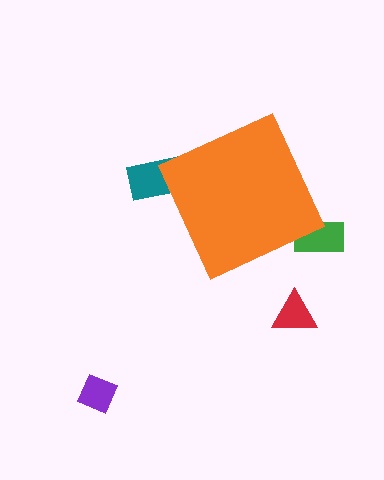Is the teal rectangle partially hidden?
Yes, the teal rectangle is partially hidden behind the orange diamond.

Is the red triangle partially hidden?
No, the red triangle is fully visible.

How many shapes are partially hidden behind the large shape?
2 shapes are partially hidden.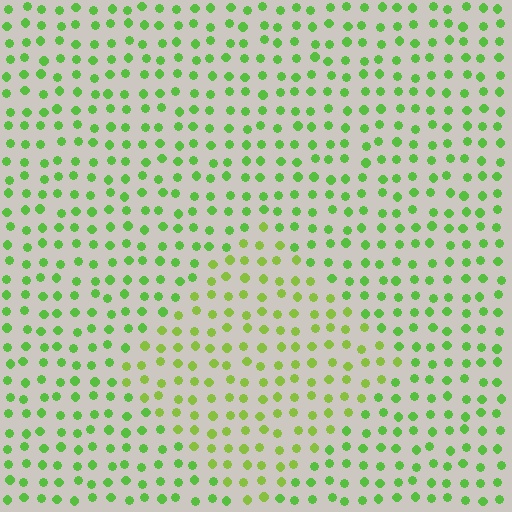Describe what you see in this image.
The image is filled with small lime elements in a uniform arrangement. A diamond-shaped region is visible where the elements are tinted to a slightly different hue, forming a subtle color boundary.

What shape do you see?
I see a diamond.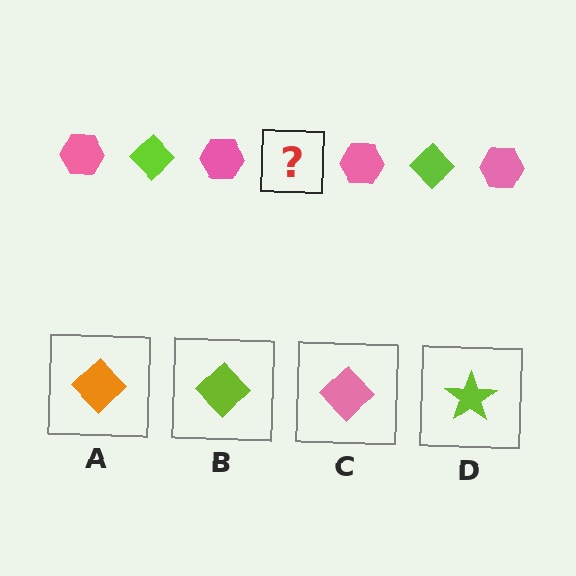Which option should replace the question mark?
Option B.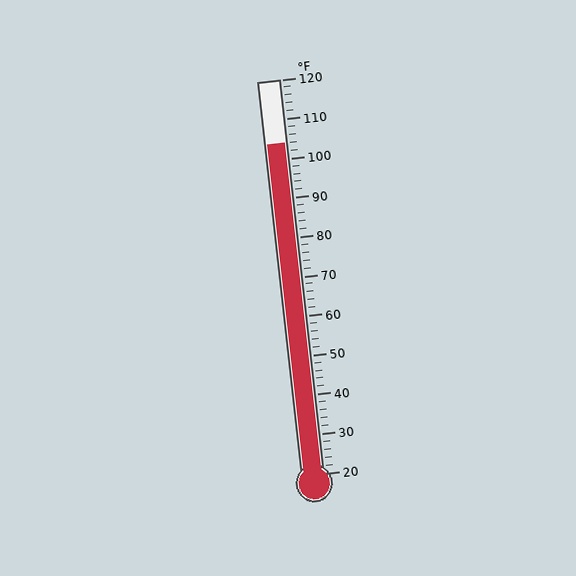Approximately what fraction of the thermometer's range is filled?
The thermometer is filled to approximately 85% of its range.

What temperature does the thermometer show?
The thermometer shows approximately 104°F.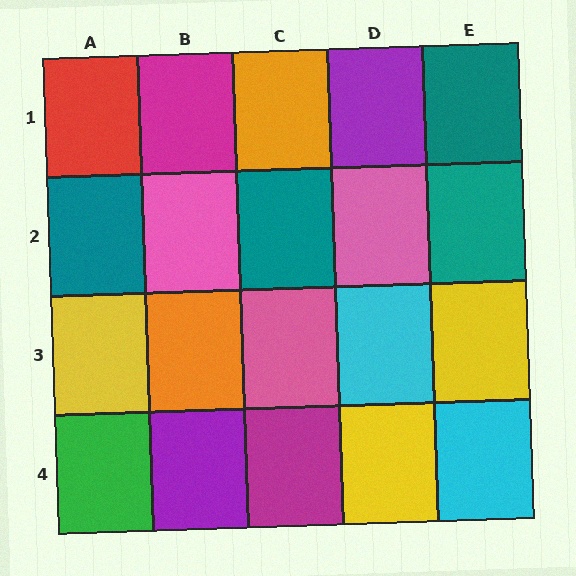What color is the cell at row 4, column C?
Magenta.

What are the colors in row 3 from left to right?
Yellow, orange, pink, cyan, yellow.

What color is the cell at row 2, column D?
Pink.